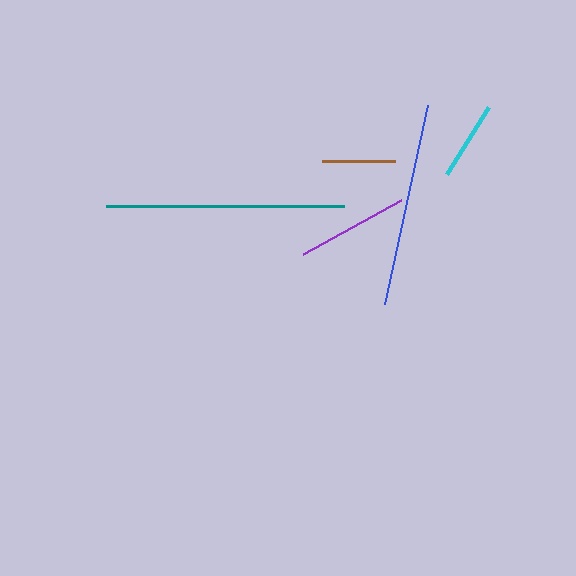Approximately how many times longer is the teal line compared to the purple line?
The teal line is approximately 2.1 times the length of the purple line.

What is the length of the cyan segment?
The cyan segment is approximately 79 pixels long.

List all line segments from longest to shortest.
From longest to shortest: teal, blue, purple, cyan, brown.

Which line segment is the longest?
The teal line is the longest at approximately 238 pixels.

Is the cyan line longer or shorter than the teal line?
The teal line is longer than the cyan line.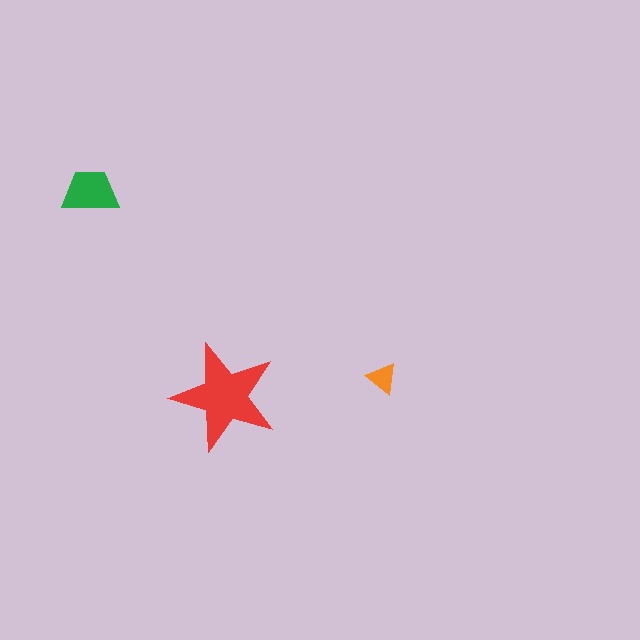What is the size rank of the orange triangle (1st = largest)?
3rd.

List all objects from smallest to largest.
The orange triangle, the green trapezoid, the red star.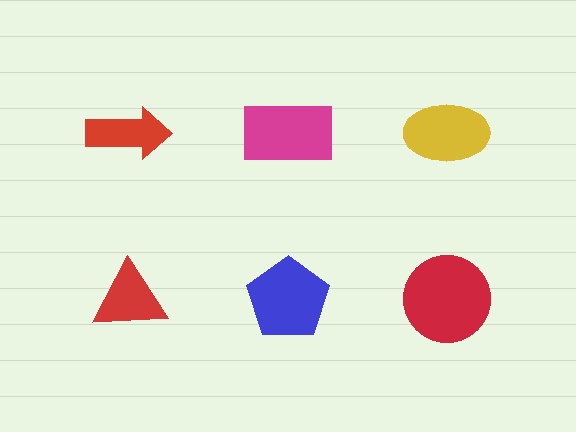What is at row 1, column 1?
A red arrow.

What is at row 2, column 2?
A blue pentagon.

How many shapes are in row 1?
3 shapes.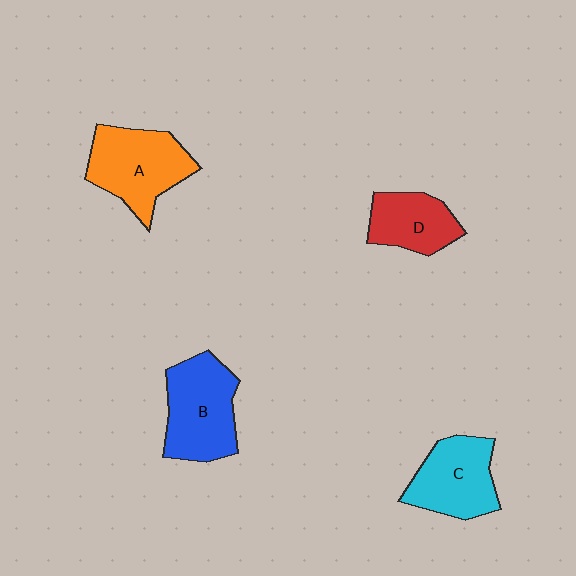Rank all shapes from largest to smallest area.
From largest to smallest: B (blue), A (orange), C (cyan), D (red).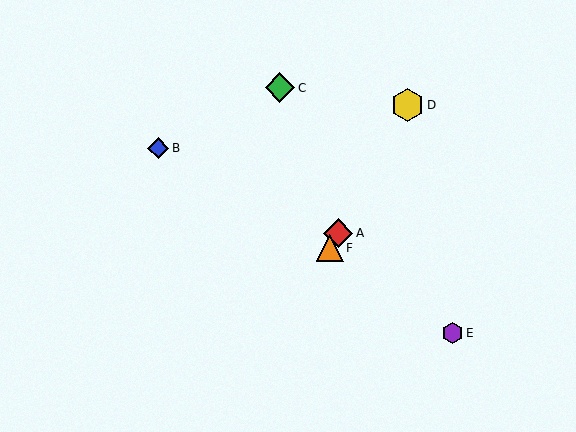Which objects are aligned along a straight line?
Objects A, D, F are aligned along a straight line.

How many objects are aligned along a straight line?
3 objects (A, D, F) are aligned along a straight line.